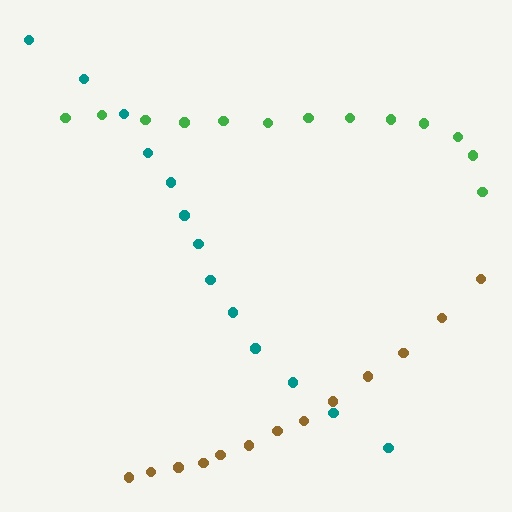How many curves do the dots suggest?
There are 3 distinct paths.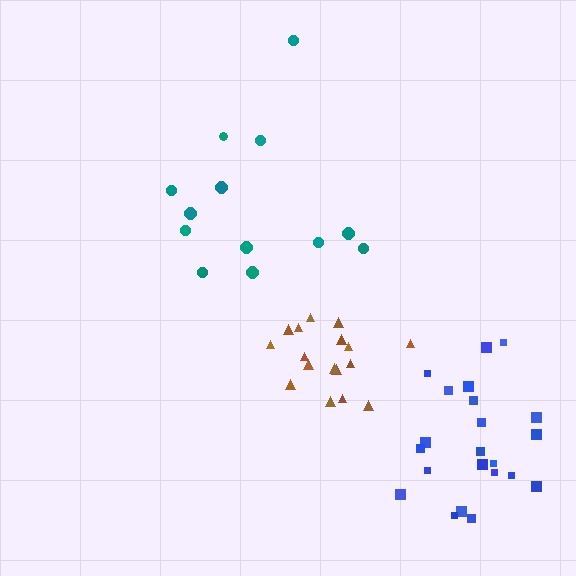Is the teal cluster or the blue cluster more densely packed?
Blue.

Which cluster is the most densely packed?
Brown.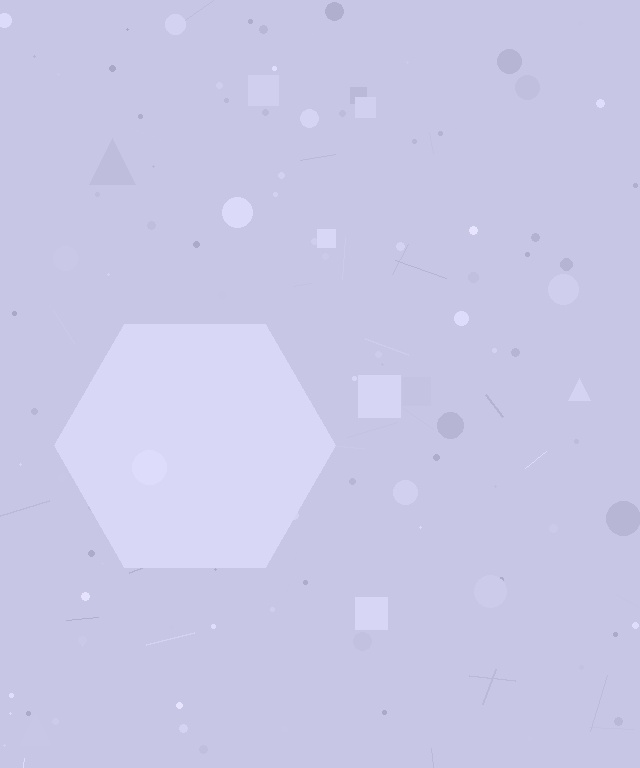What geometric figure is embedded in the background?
A hexagon is embedded in the background.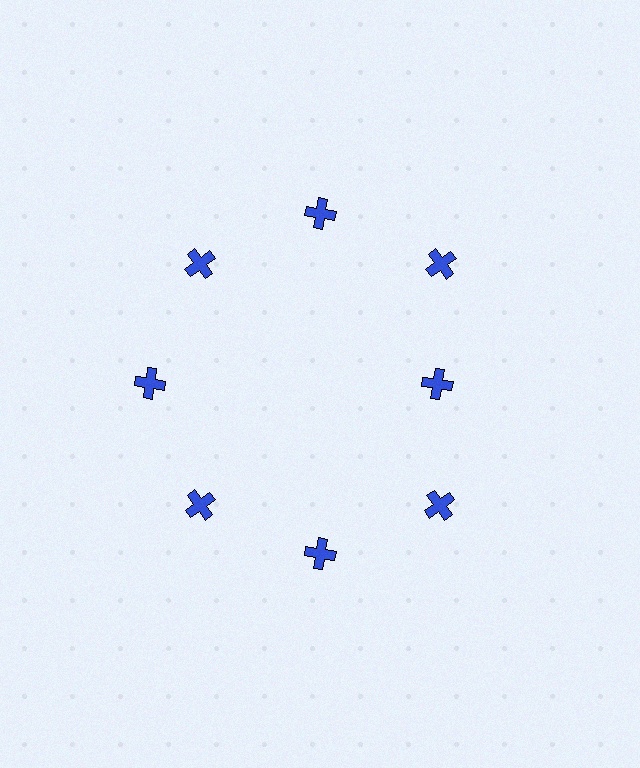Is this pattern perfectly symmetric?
No. The 8 blue crosses are arranged in a ring, but one element near the 3 o'clock position is pulled inward toward the center, breaking the 8-fold rotational symmetry.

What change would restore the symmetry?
The symmetry would be restored by moving it outward, back onto the ring so that all 8 crosses sit at equal angles and equal distance from the center.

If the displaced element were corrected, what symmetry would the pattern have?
It would have 8-fold rotational symmetry — the pattern would map onto itself every 45 degrees.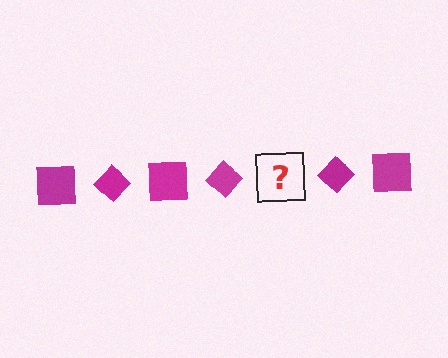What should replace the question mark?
The question mark should be replaced with a magenta square.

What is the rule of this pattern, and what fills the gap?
The rule is that the pattern cycles through square, diamond shapes in magenta. The gap should be filled with a magenta square.